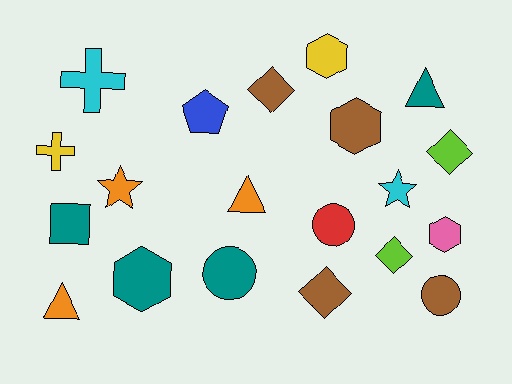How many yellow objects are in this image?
There are 2 yellow objects.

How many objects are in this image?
There are 20 objects.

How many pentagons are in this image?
There is 1 pentagon.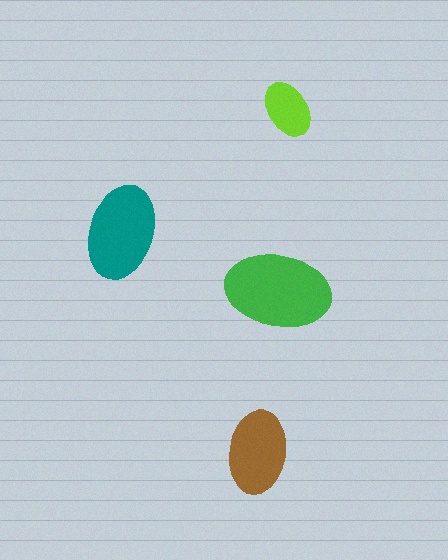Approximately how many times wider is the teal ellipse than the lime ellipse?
About 1.5 times wider.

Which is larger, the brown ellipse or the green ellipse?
The green one.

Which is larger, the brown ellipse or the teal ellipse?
The teal one.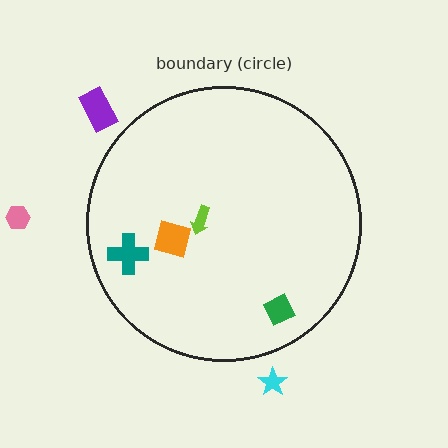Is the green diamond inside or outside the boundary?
Inside.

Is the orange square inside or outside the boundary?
Inside.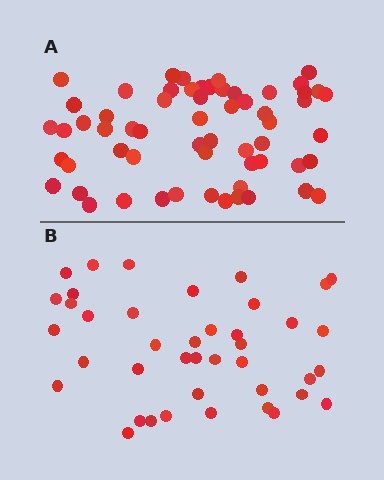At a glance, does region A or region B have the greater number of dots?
Region A (the top region) has more dots.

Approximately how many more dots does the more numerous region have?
Region A has approximately 20 more dots than region B.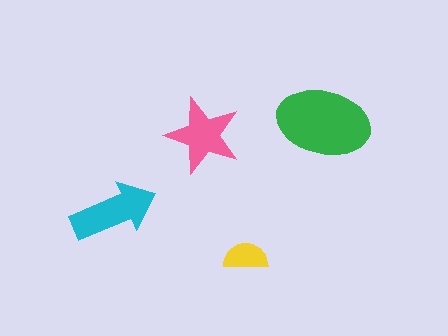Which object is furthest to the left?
The cyan arrow is leftmost.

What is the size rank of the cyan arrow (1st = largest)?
2nd.